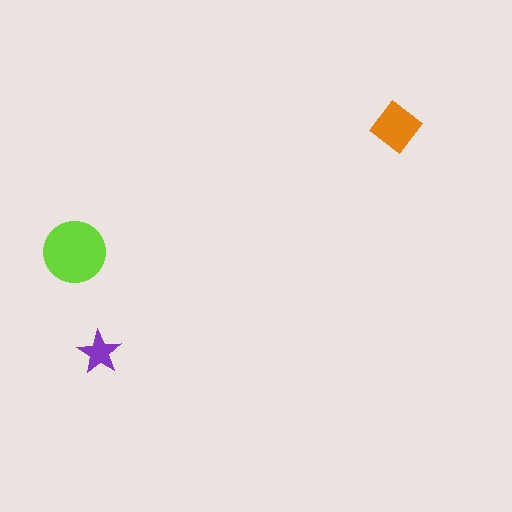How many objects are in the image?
There are 3 objects in the image.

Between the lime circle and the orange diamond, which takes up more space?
The lime circle.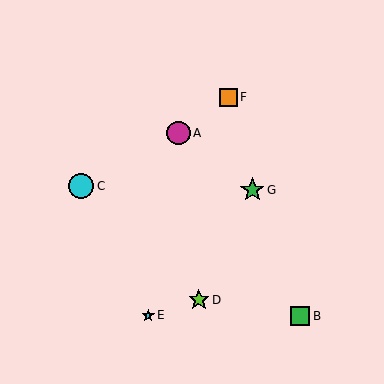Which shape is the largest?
The cyan circle (labeled C) is the largest.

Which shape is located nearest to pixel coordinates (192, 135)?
The magenta circle (labeled A) at (179, 133) is nearest to that location.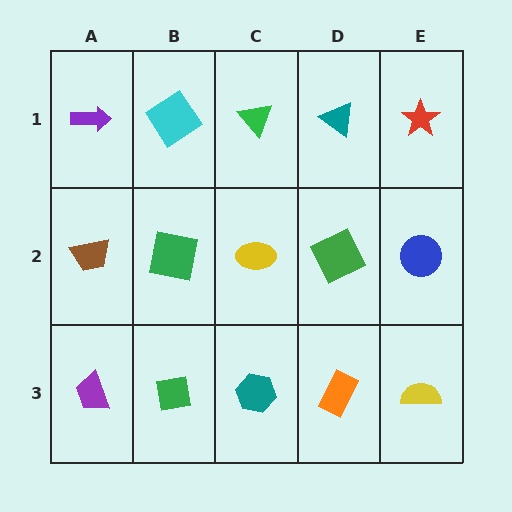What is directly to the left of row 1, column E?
A teal triangle.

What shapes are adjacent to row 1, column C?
A yellow ellipse (row 2, column C), a cyan diamond (row 1, column B), a teal triangle (row 1, column D).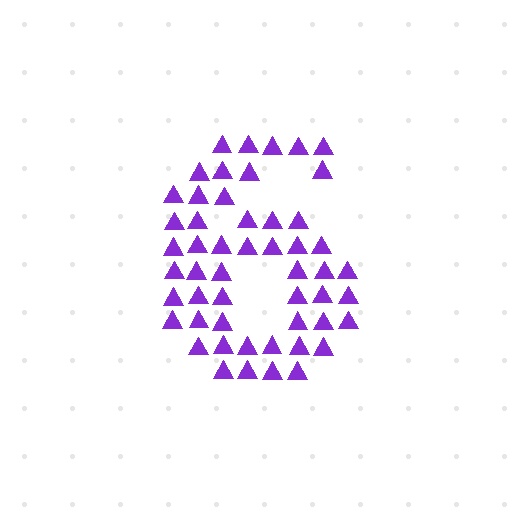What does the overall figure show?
The overall figure shows the digit 6.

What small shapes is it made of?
It is made of small triangles.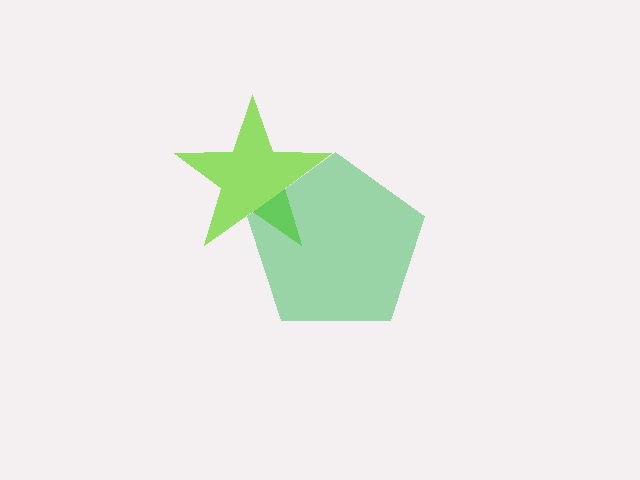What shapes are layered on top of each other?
The layered shapes are: a lime star, a green pentagon.